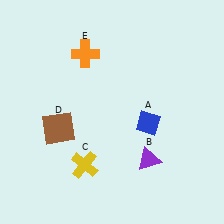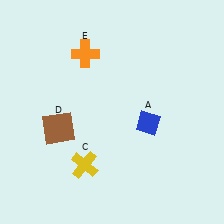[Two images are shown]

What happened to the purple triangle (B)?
The purple triangle (B) was removed in Image 2. It was in the bottom-right area of Image 1.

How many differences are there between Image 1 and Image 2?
There is 1 difference between the two images.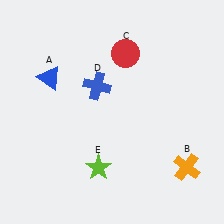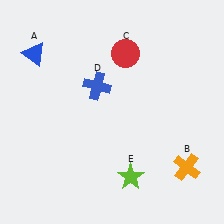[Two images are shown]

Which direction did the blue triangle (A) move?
The blue triangle (A) moved up.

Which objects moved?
The objects that moved are: the blue triangle (A), the lime star (E).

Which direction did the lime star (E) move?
The lime star (E) moved right.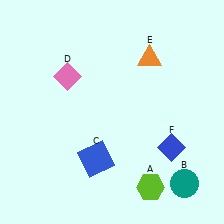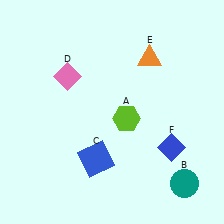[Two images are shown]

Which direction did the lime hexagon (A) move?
The lime hexagon (A) moved up.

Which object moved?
The lime hexagon (A) moved up.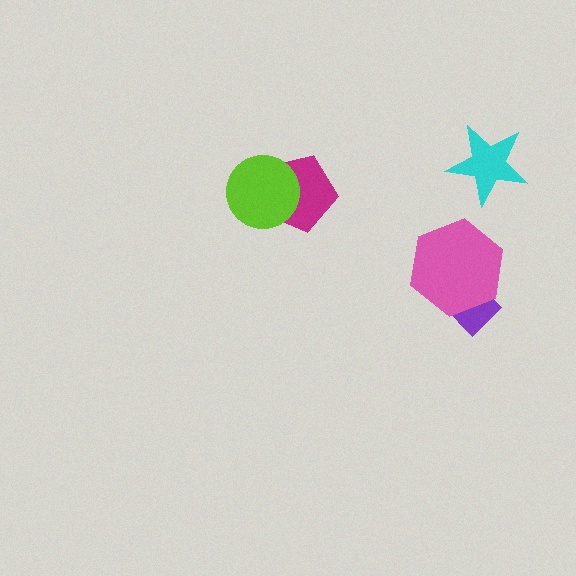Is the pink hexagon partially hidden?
No, no other shape covers it.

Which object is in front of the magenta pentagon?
The lime circle is in front of the magenta pentagon.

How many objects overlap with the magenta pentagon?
1 object overlaps with the magenta pentagon.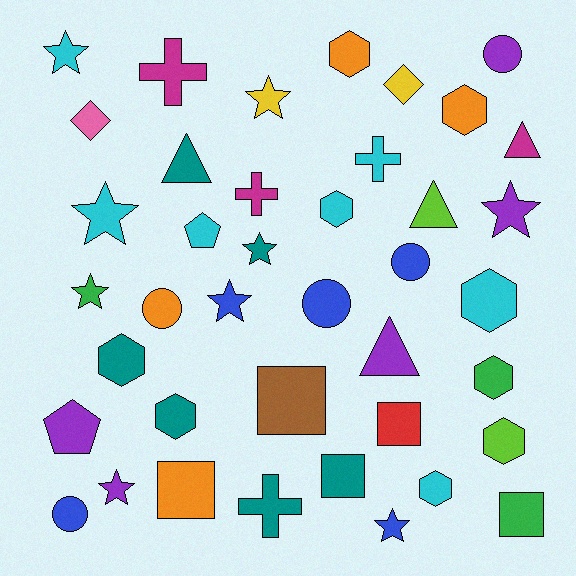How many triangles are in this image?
There are 4 triangles.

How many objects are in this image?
There are 40 objects.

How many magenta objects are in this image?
There are 3 magenta objects.